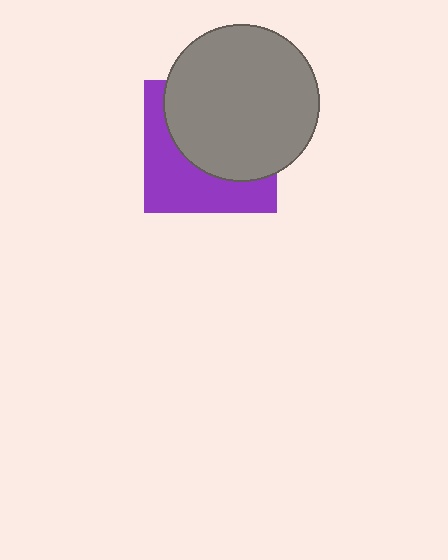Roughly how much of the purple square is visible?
A small part of it is visible (roughly 43%).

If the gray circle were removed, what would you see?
You would see the complete purple square.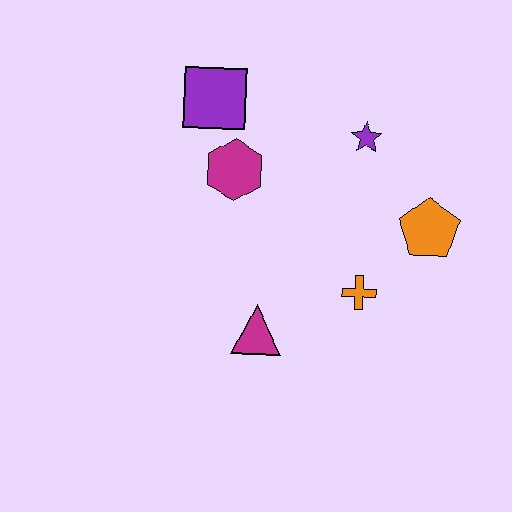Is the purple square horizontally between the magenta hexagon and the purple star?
No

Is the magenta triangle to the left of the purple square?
No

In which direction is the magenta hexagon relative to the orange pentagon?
The magenta hexagon is to the left of the orange pentagon.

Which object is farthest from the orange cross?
The purple square is farthest from the orange cross.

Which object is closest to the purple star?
The orange pentagon is closest to the purple star.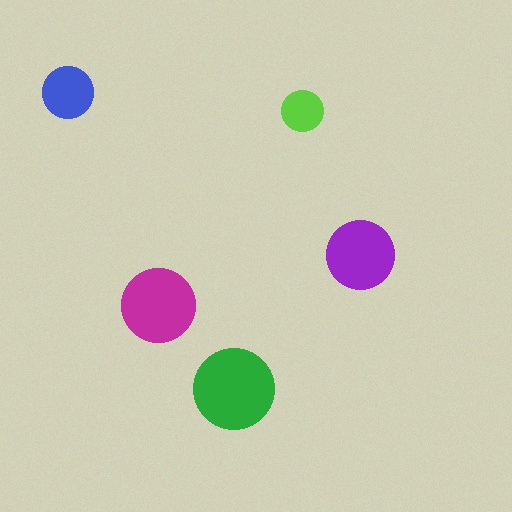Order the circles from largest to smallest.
the green one, the magenta one, the purple one, the blue one, the lime one.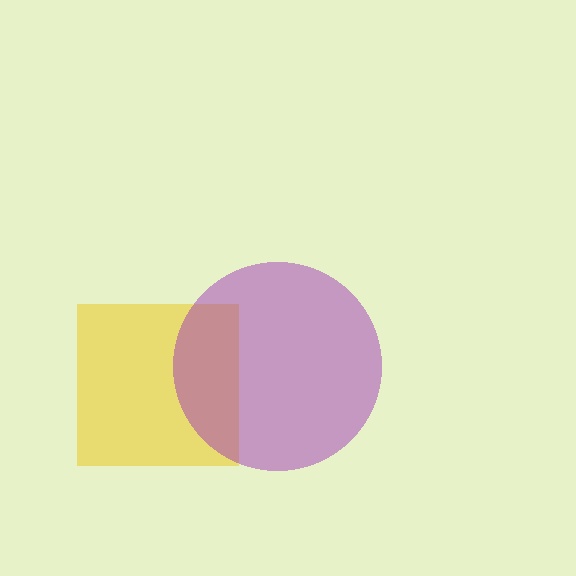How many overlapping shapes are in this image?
There are 2 overlapping shapes in the image.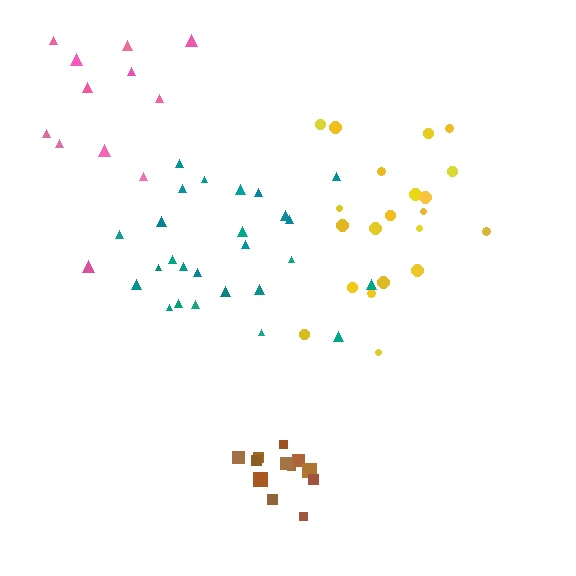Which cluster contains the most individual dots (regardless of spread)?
Teal (26).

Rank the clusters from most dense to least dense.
brown, teal, yellow, pink.